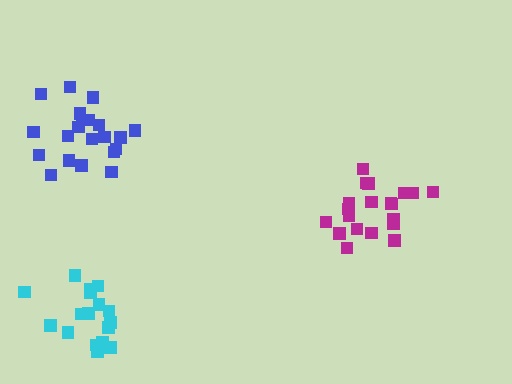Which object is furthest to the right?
The magenta cluster is rightmost.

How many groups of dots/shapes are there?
There are 3 groups.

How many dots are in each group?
Group 1: 20 dots, Group 2: 17 dots, Group 3: 21 dots (58 total).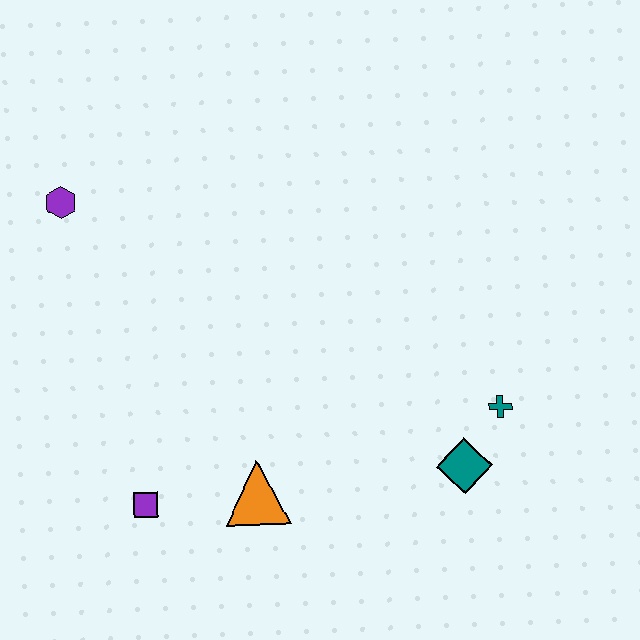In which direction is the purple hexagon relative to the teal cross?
The purple hexagon is to the left of the teal cross.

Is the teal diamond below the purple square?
No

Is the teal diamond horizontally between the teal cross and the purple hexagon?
Yes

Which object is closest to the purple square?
The orange triangle is closest to the purple square.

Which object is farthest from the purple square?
The teal cross is farthest from the purple square.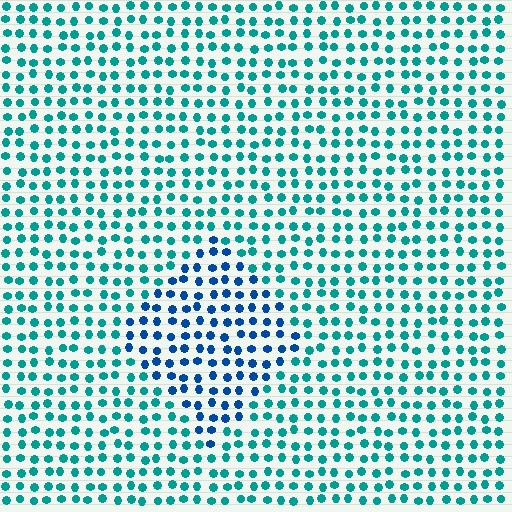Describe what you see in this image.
The image is filled with small teal elements in a uniform arrangement. A diamond-shaped region is visible where the elements are tinted to a slightly different hue, forming a subtle color boundary.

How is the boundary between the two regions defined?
The boundary is defined purely by a slight shift in hue (about 38 degrees). Spacing, size, and orientation are identical on both sides.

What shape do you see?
I see a diamond.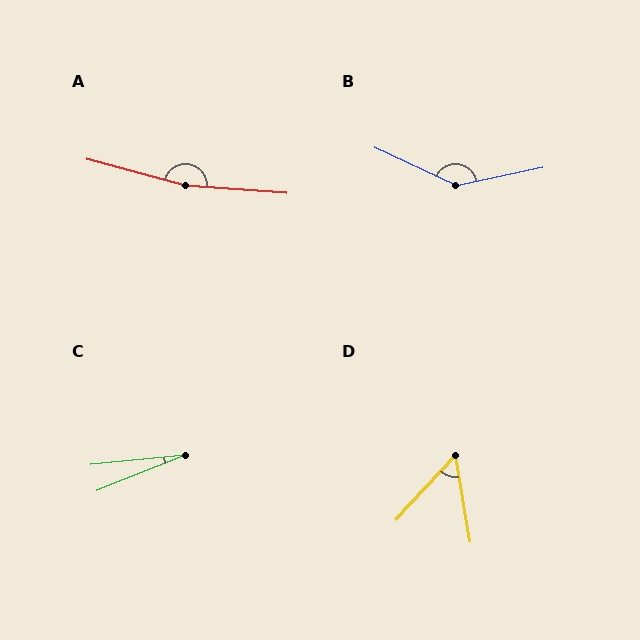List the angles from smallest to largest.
C (16°), D (52°), B (144°), A (170°).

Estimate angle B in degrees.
Approximately 144 degrees.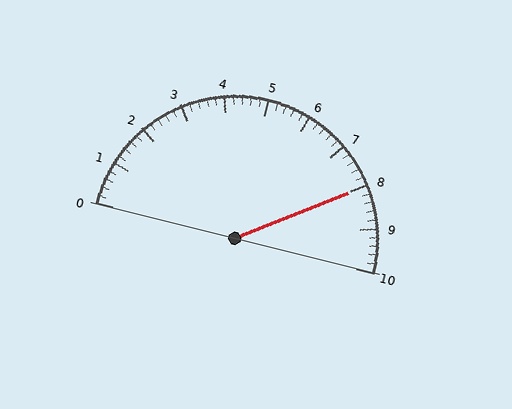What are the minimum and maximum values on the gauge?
The gauge ranges from 0 to 10.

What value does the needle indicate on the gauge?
The needle indicates approximately 8.0.